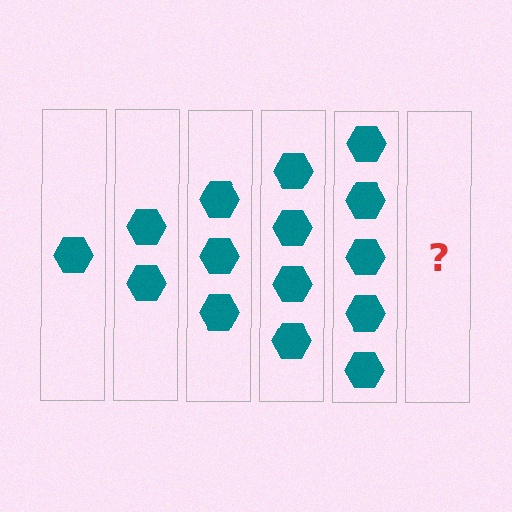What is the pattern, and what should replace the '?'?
The pattern is that each step adds one more hexagon. The '?' should be 6 hexagons.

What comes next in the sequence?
The next element should be 6 hexagons.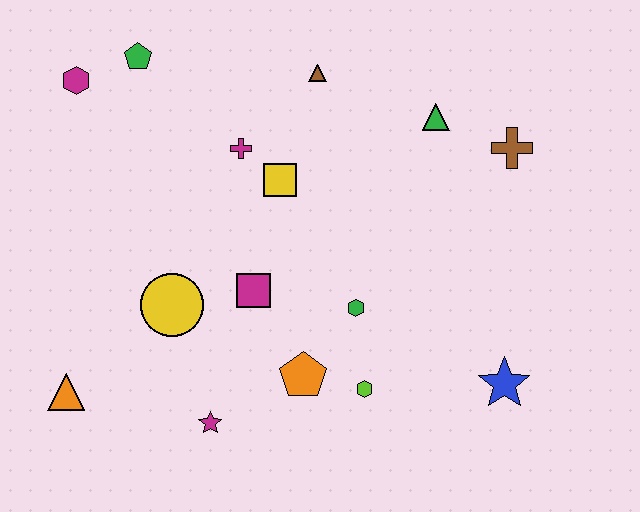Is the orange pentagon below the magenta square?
Yes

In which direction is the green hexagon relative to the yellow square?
The green hexagon is below the yellow square.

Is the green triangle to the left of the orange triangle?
No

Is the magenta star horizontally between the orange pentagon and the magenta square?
No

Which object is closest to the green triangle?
The brown cross is closest to the green triangle.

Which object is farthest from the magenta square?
The brown cross is farthest from the magenta square.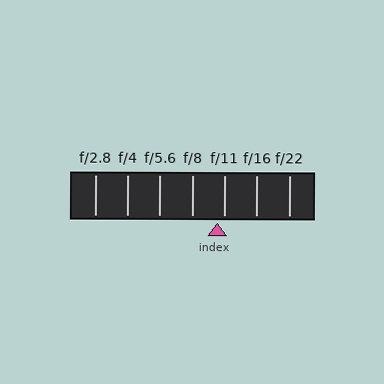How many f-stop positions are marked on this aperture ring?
There are 7 f-stop positions marked.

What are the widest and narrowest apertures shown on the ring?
The widest aperture shown is f/2.8 and the narrowest is f/22.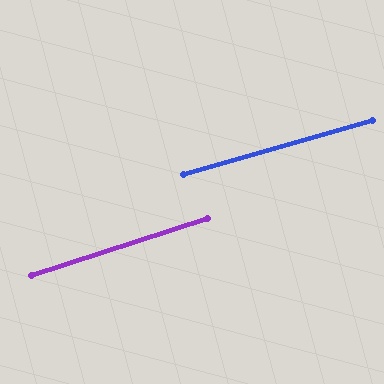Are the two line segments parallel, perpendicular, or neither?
Parallel — their directions differ by only 1.7°.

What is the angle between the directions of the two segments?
Approximately 2 degrees.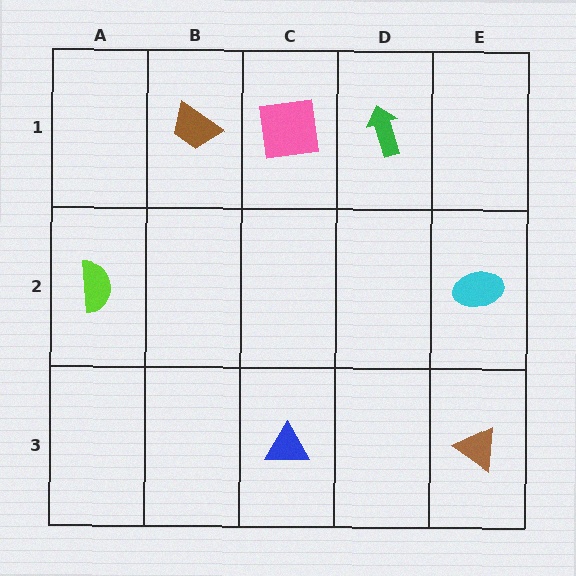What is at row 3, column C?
A blue triangle.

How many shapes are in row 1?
3 shapes.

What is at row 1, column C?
A pink square.